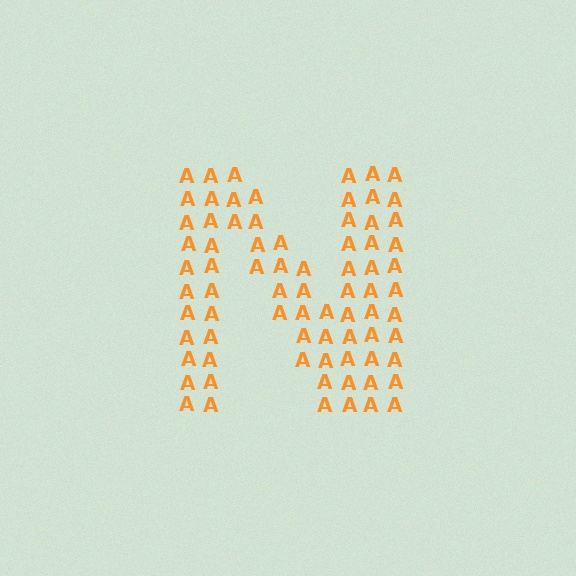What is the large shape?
The large shape is the letter N.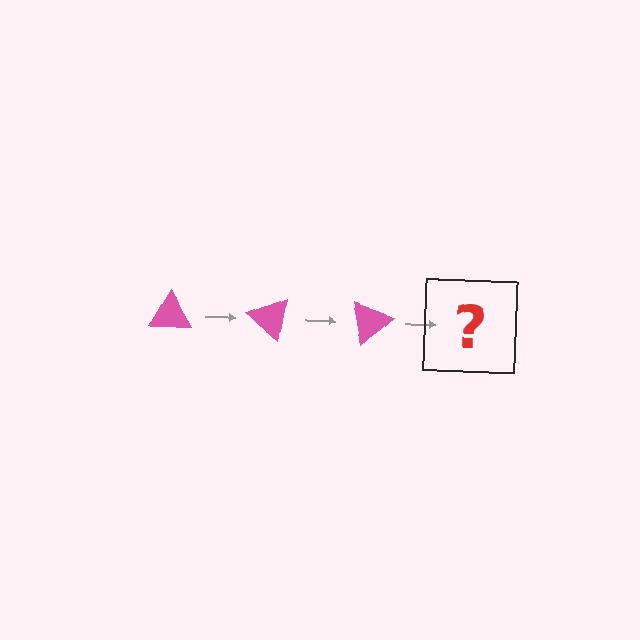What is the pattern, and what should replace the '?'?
The pattern is that the triangle rotates 40 degrees each step. The '?' should be a pink triangle rotated 120 degrees.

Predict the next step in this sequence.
The next step is a pink triangle rotated 120 degrees.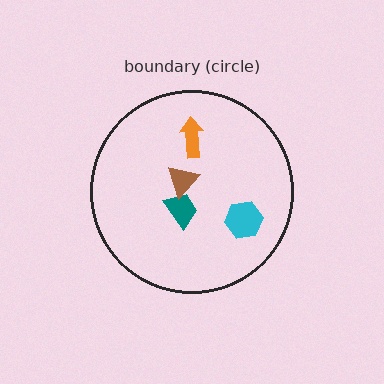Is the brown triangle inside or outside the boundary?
Inside.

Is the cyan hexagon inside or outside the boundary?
Inside.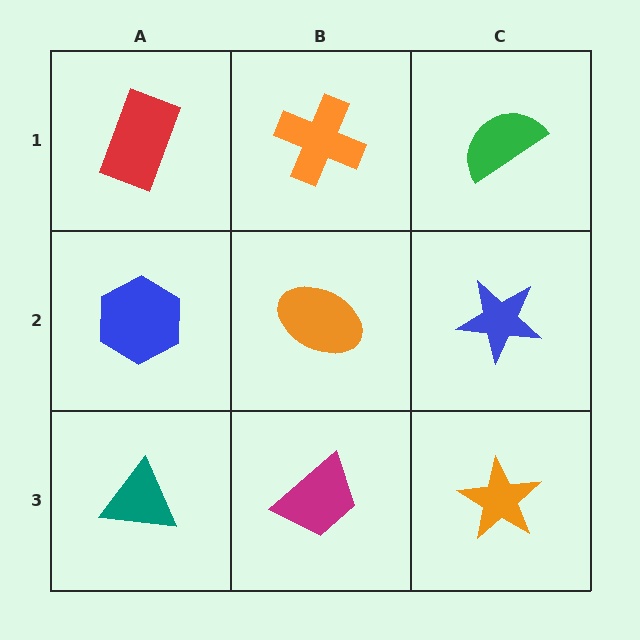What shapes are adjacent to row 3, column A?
A blue hexagon (row 2, column A), a magenta trapezoid (row 3, column B).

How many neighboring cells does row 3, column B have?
3.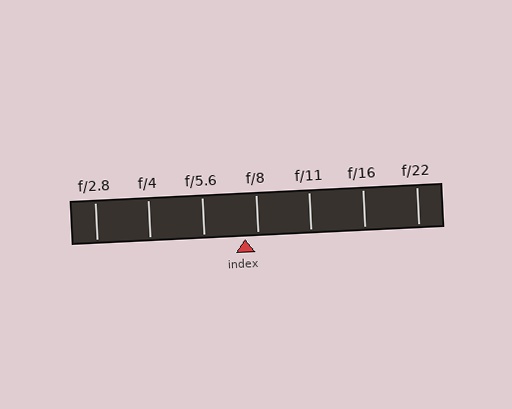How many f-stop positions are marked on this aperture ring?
There are 7 f-stop positions marked.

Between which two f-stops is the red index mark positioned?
The index mark is between f/5.6 and f/8.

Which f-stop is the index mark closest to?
The index mark is closest to f/8.